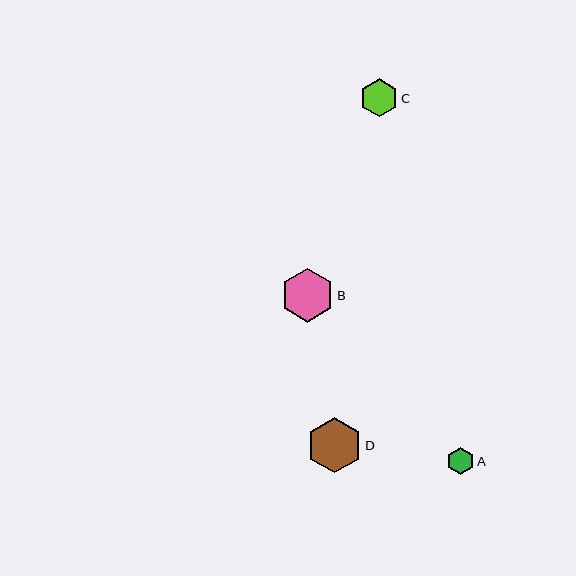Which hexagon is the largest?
Hexagon D is the largest with a size of approximately 55 pixels.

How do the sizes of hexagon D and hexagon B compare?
Hexagon D and hexagon B are approximately the same size.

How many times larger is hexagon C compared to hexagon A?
Hexagon C is approximately 1.4 times the size of hexagon A.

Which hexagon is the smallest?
Hexagon A is the smallest with a size of approximately 28 pixels.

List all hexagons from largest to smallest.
From largest to smallest: D, B, C, A.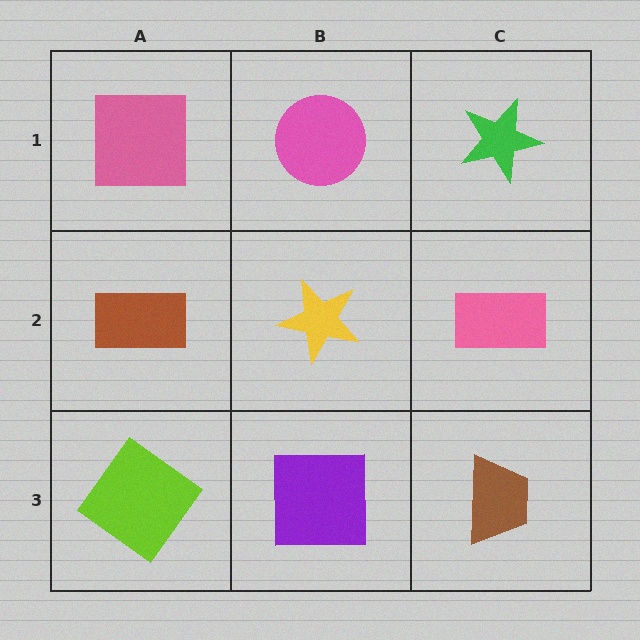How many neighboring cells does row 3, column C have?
2.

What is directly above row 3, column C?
A pink rectangle.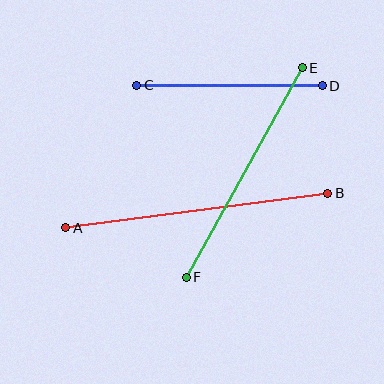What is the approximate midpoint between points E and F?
The midpoint is at approximately (244, 173) pixels.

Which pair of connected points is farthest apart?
Points A and B are farthest apart.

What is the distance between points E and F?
The distance is approximately 240 pixels.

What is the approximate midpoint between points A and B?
The midpoint is at approximately (197, 211) pixels.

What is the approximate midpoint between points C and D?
The midpoint is at approximately (230, 85) pixels.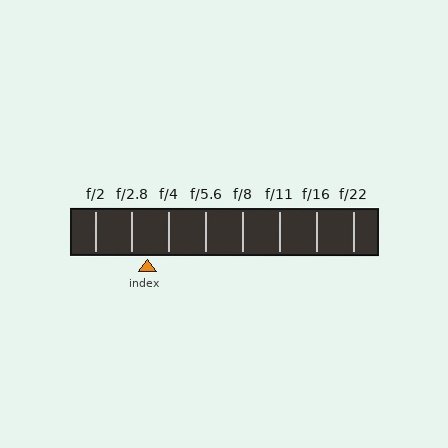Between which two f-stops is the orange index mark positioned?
The index mark is between f/2.8 and f/4.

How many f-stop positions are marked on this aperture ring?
There are 8 f-stop positions marked.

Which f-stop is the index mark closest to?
The index mark is closest to f/2.8.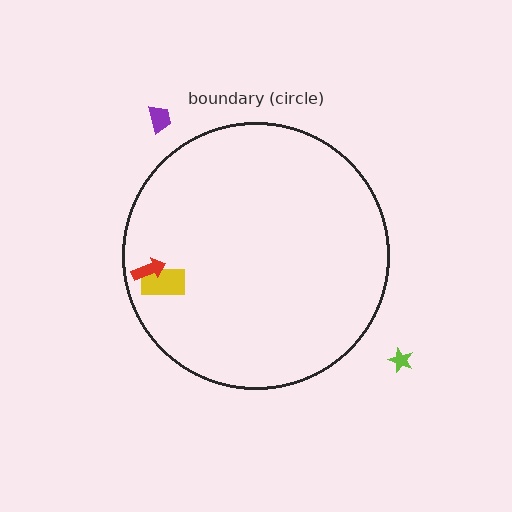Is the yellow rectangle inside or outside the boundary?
Inside.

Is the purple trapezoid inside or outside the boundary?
Outside.